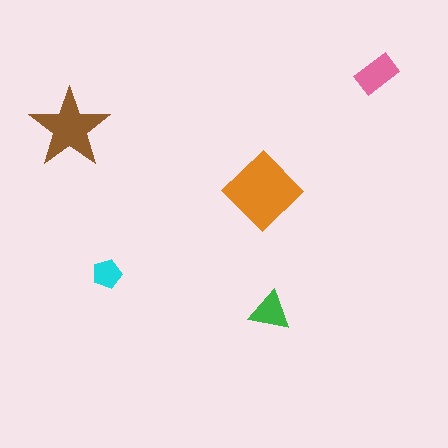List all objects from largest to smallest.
The orange diamond, the brown star, the pink rectangle, the green triangle, the cyan pentagon.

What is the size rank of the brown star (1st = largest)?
2nd.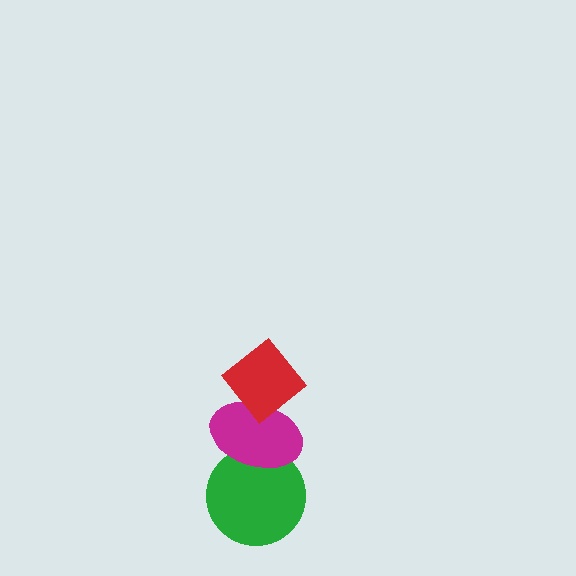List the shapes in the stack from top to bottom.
From top to bottom: the red diamond, the magenta ellipse, the green circle.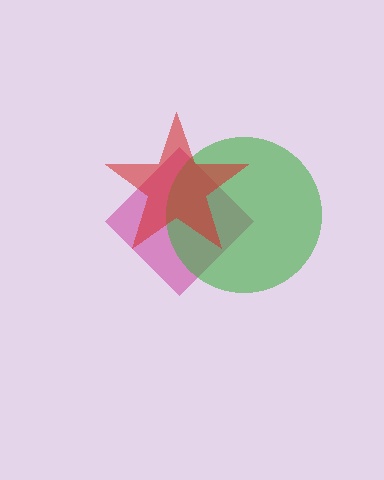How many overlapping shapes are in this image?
There are 3 overlapping shapes in the image.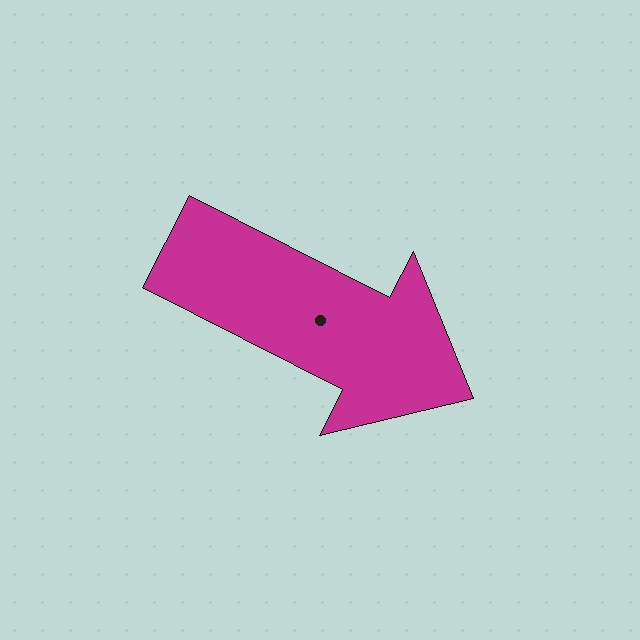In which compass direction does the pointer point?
Southeast.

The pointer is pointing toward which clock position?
Roughly 4 o'clock.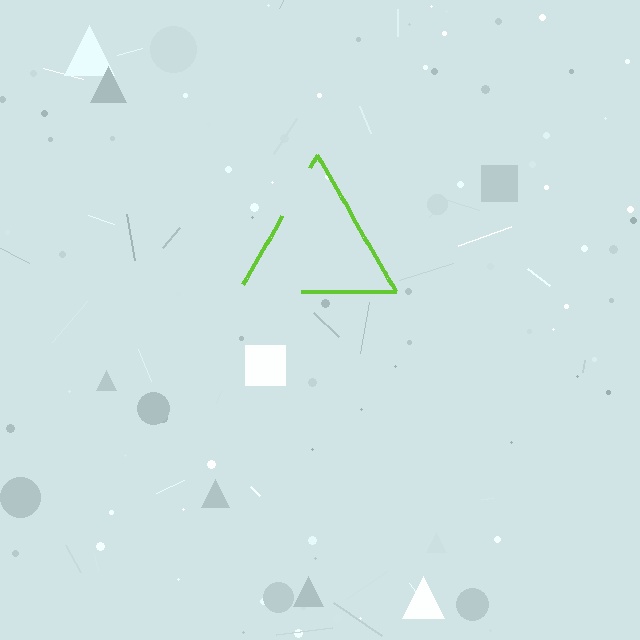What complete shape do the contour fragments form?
The contour fragments form a triangle.